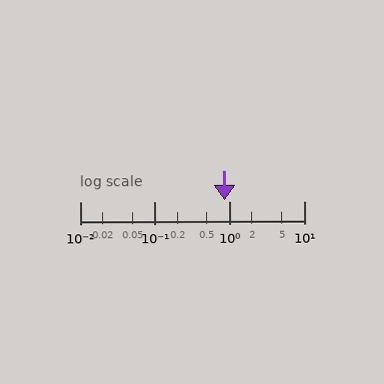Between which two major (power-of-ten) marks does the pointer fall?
The pointer is between 0.1 and 1.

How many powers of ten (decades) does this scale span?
The scale spans 3 decades, from 0.01 to 10.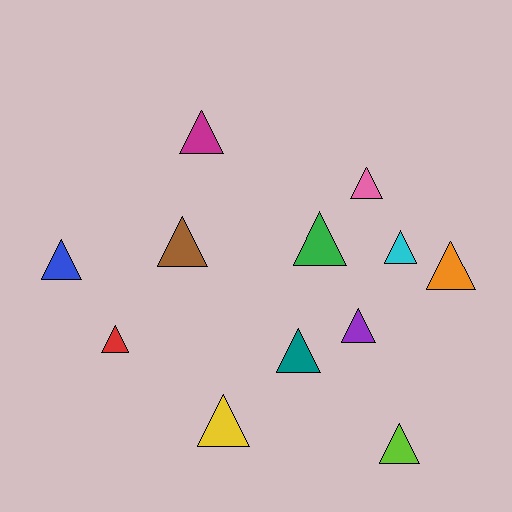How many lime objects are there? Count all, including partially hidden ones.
There is 1 lime object.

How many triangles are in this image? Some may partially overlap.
There are 12 triangles.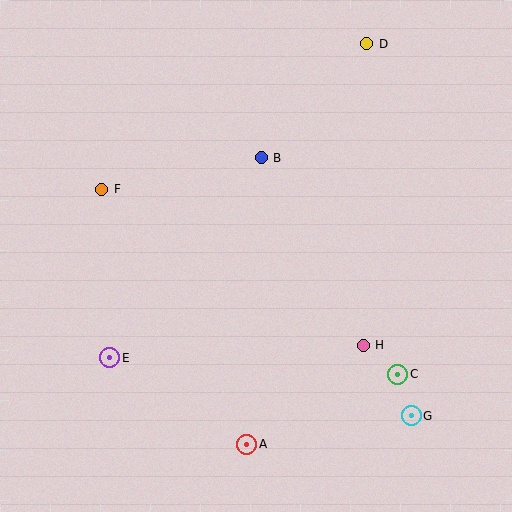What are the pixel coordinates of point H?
Point H is at (363, 345).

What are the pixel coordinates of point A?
Point A is at (247, 444).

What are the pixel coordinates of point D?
Point D is at (367, 44).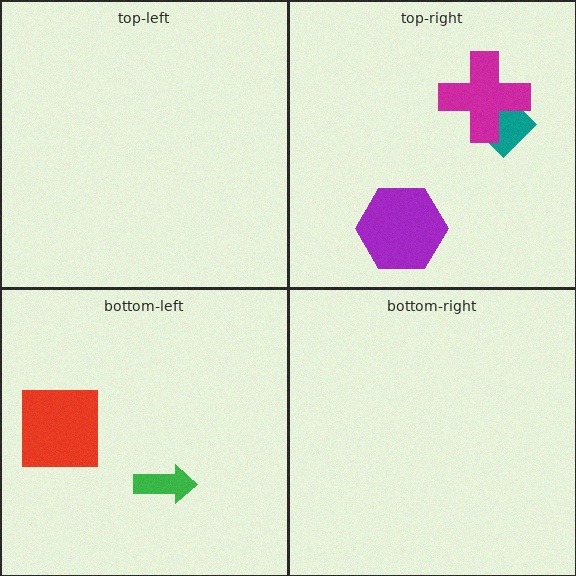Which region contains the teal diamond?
The top-right region.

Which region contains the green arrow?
The bottom-left region.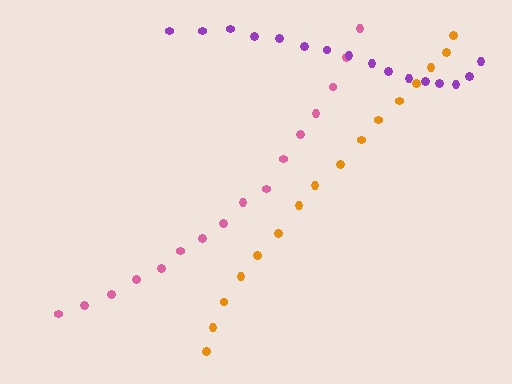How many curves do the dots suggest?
There are 3 distinct paths.